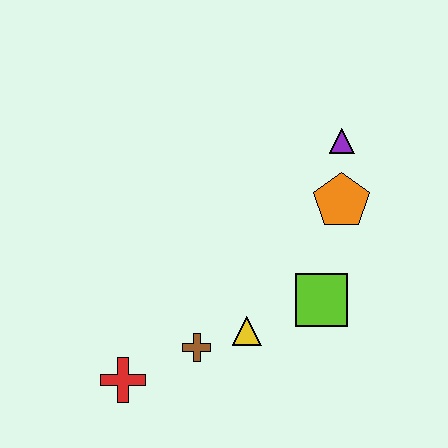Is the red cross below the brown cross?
Yes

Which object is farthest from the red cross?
The purple triangle is farthest from the red cross.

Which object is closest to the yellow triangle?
The brown cross is closest to the yellow triangle.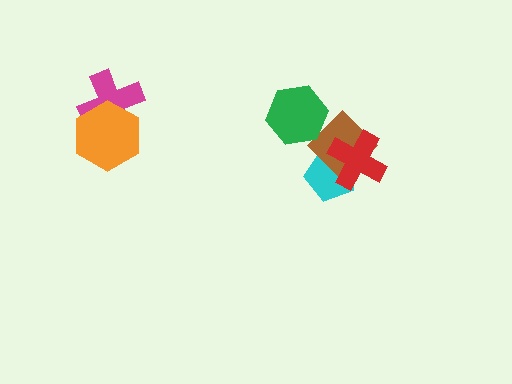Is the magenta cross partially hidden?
Yes, it is partially covered by another shape.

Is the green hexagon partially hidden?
No, no other shape covers it.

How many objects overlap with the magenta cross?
1 object overlaps with the magenta cross.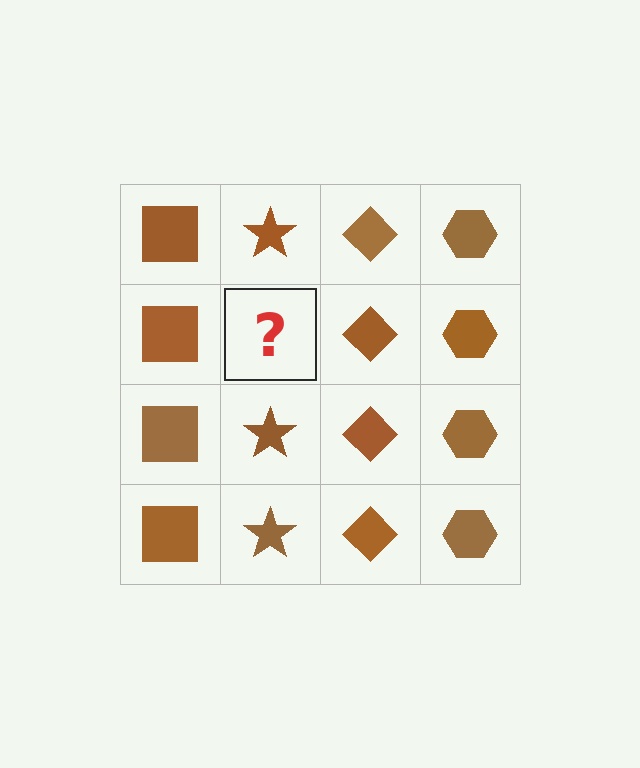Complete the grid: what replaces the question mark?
The question mark should be replaced with a brown star.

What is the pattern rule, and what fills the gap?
The rule is that each column has a consistent shape. The gap should be filled with a brown star.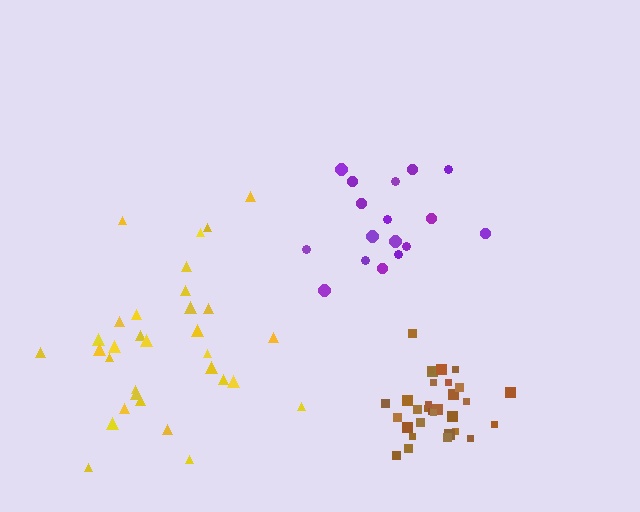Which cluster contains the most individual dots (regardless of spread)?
Yellow (32).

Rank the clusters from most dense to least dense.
brown, yellow, purple.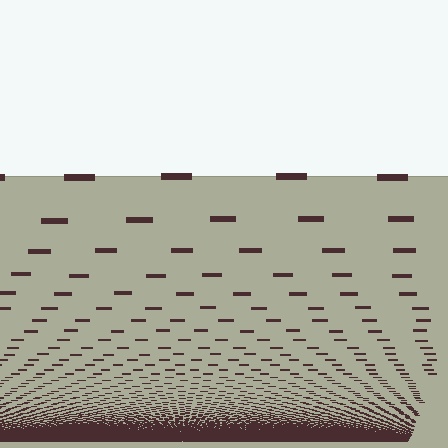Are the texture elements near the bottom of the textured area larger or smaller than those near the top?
Smaller. The gradient is inverted — elements near the bottom are smaller and denser.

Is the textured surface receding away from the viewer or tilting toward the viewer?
The surface appears to tilt toward the viewer. Texture elements get larger and sparser toward the top.